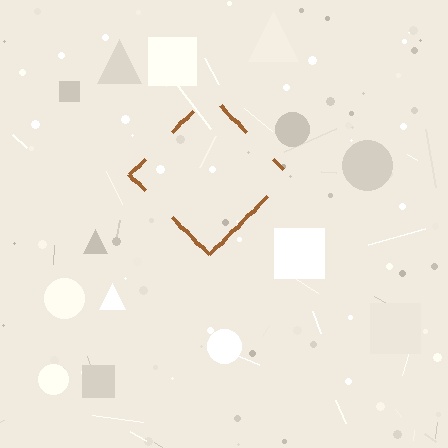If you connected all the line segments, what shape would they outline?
They would outline a diamond.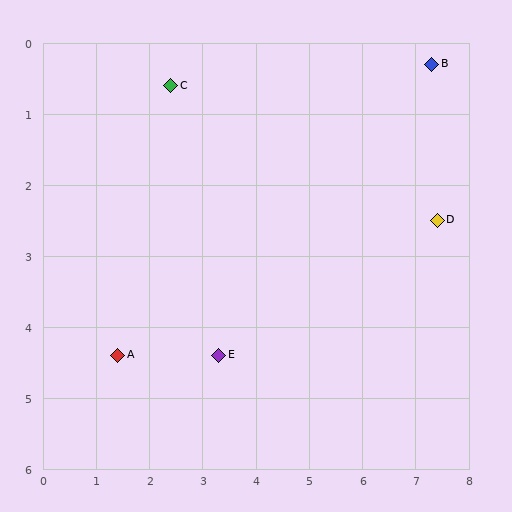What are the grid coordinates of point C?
Point C is at approximately (2.4, 0.6).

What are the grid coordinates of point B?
Point B is at approximately (7.3, 0.3).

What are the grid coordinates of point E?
Point E is at approximately (3.3, 4.4).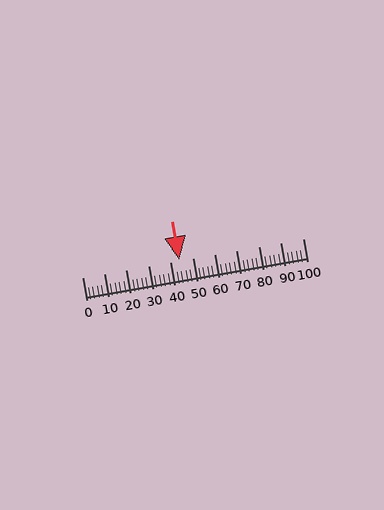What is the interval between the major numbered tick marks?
The major tick marks are spaced 10 units apart.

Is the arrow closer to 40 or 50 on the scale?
The arrow is closer to 40.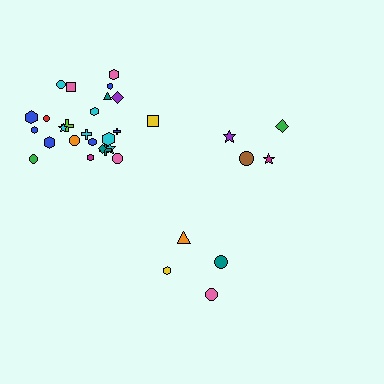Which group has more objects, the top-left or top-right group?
The top-left group.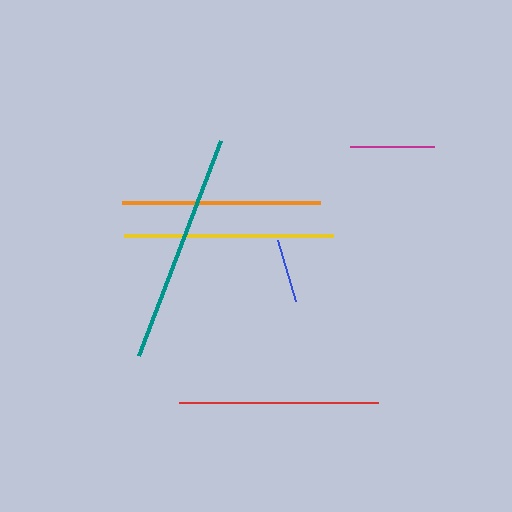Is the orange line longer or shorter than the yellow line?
The yellow line is longer than the orange line.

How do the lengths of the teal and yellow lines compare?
The teal and yellow lines are approximately the same length.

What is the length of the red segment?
The red segment is approximately 200 pixels long.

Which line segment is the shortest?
The blue line is the shortest at approximately 63 pixels.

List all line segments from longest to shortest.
From longest to shortest: teal, yellow, red, orange, magenta, blue.